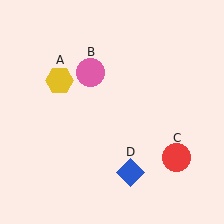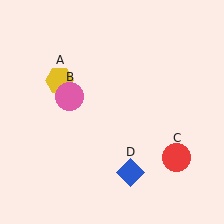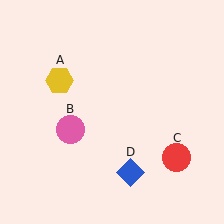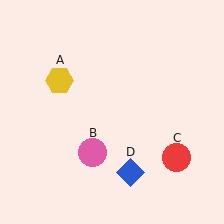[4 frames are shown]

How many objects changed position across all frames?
1 object changed position: pink circle (object B).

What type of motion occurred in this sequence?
The pink circle (object B) rotated counterclockwise around the center of the scene.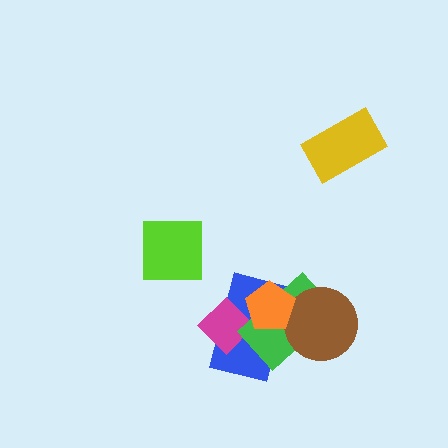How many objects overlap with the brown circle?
3 objects overlap with the brown circle.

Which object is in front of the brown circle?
The orange pentagon is in front of the brown circle.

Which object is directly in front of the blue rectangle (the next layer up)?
The magenta diamond is directly in front of the blue rectangle.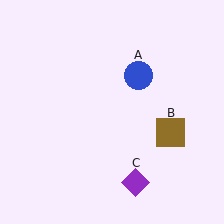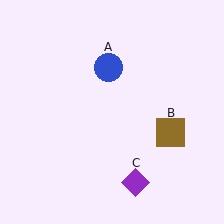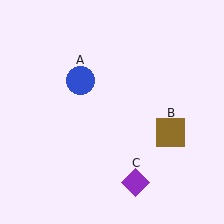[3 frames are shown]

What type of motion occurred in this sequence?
The blue circle (object A) rotated counterclockwise around the center of the scene.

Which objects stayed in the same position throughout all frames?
Brown square (object B) and purple diamond (object C) remained stationary.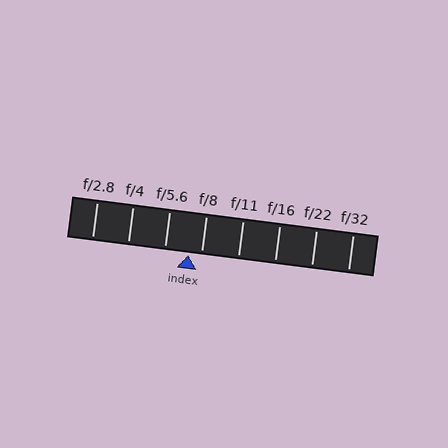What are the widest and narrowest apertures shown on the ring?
The widest aperture shown is f/2.8 and the narrowest is f/32.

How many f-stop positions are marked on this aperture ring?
There are 8 f-stop positions marked.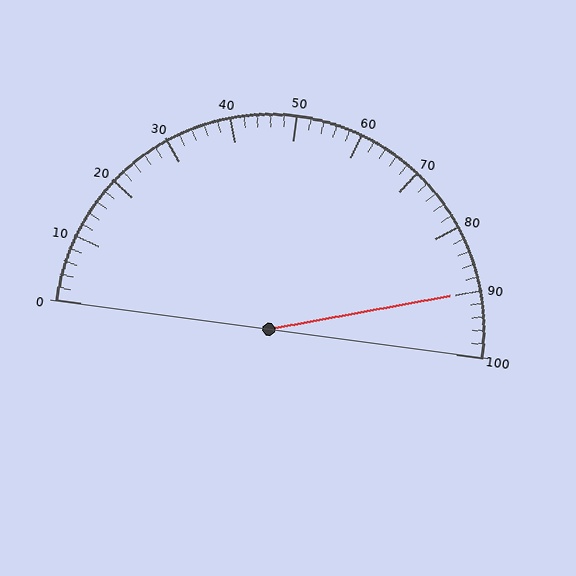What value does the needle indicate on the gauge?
The needle indicates approximately 90.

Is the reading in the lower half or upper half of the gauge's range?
The reading is in the upper half of the range (0 to 100).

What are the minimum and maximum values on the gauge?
The gauge ranges from 0 to 100.